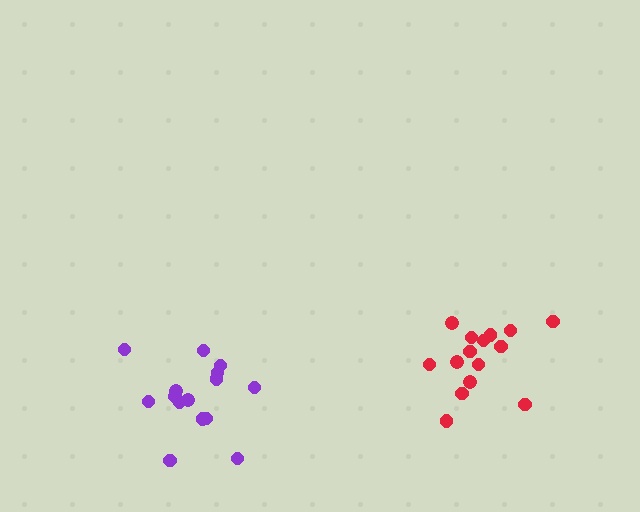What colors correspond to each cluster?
The clusters are colored: red, purple.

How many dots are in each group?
Group 1: 15 dots, Group 2: 15 dots (30 total).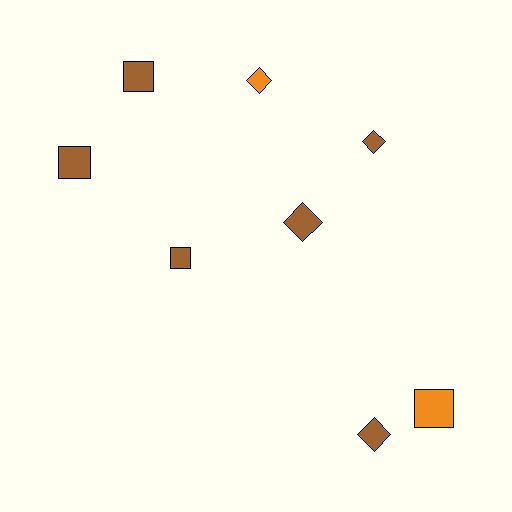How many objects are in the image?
There are 8 objects.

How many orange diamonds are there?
There is 1 orange diamond.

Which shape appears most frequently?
Diamond, with 4 objects.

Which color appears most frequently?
Brown, with 6 objects.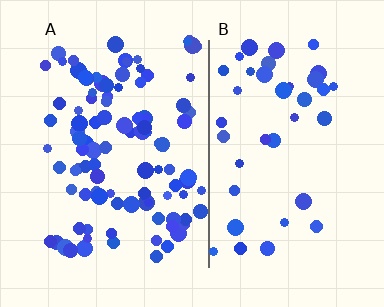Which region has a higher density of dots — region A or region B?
A (the left).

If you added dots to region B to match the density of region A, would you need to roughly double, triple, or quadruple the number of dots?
Approximately triple.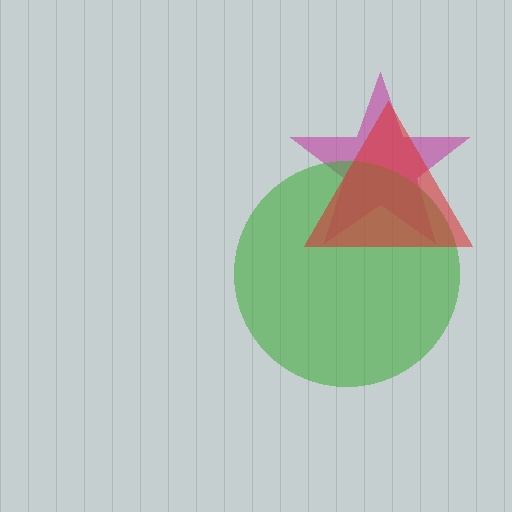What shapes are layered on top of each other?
The layered shapes are: a magenta star, a green circle, a red triangle.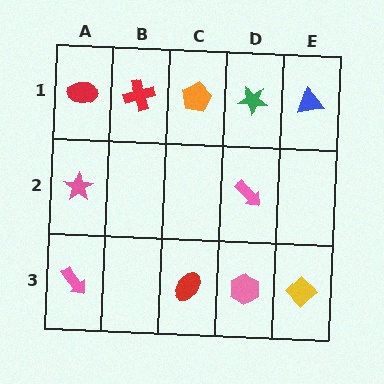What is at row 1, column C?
An orange pentagon.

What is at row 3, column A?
A pink arrow.